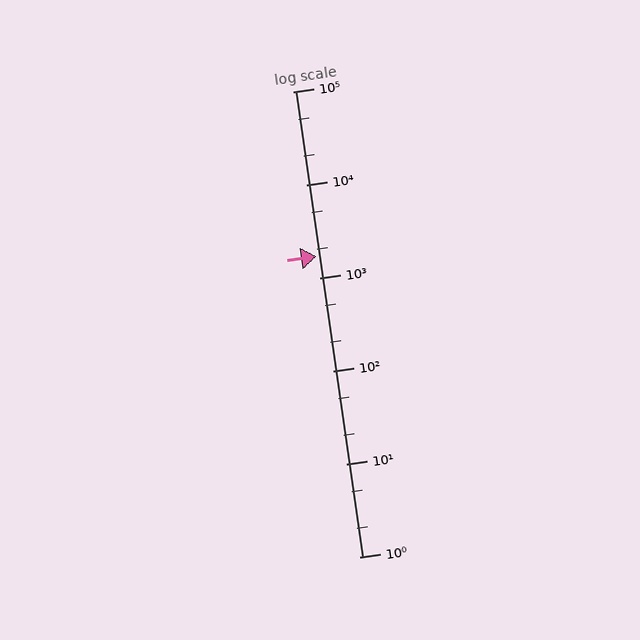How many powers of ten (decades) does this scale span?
The scale spans 5 decades, from 1 to 100000.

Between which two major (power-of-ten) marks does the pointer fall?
The pointer is between 1000 and 10000.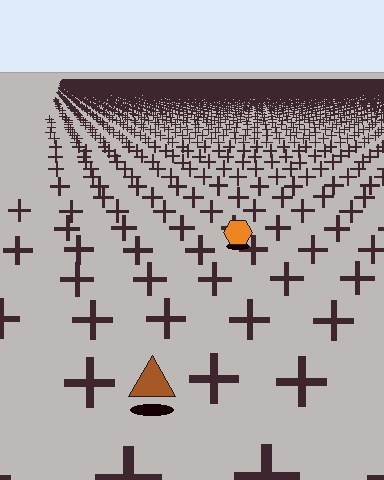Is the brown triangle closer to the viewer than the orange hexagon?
Yes. The brown triangle is closer — you can tell from the texture gradient: the ground texture is coarser near it.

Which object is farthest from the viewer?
The orange hexagon is farthest from the viewer. It appears smaller and the ground texture around it is denser.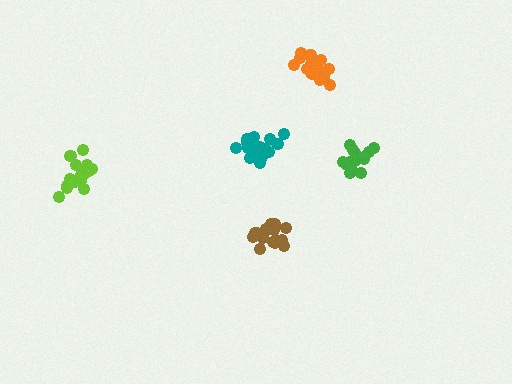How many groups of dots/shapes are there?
There are 5 groups.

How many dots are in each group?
Group 1: 15 dots, Group 2: 19 dots, Group 3: 16 dots, Group 4: 19 dots, Group 5: 17 dots (86 total).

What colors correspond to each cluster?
The clusters are colored: green, lime, brown, teal, orange.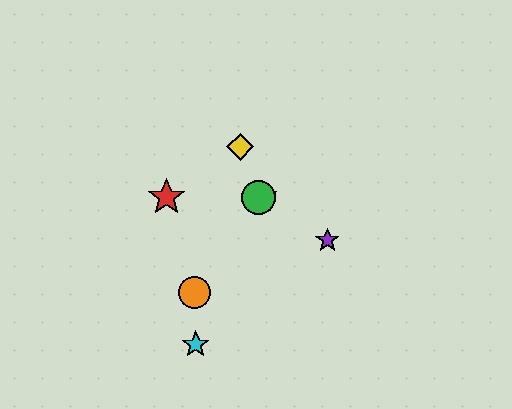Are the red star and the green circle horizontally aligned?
Yes, both are at y≈197.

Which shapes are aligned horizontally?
The red star, the blue star, the green circle are aligned horizontally.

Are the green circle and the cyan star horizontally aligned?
No, the green circle is at y≈197 and the cyan star is at y≈345.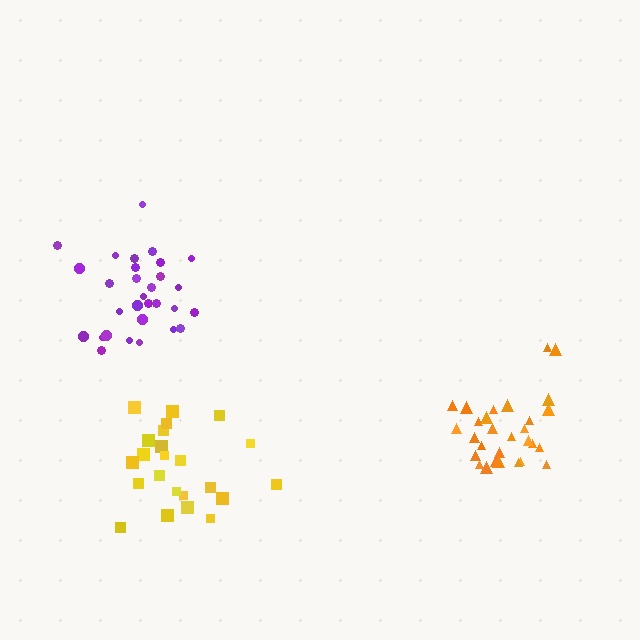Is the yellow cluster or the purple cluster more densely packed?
Purple.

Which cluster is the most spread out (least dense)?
Yellow.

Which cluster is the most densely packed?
Orange.